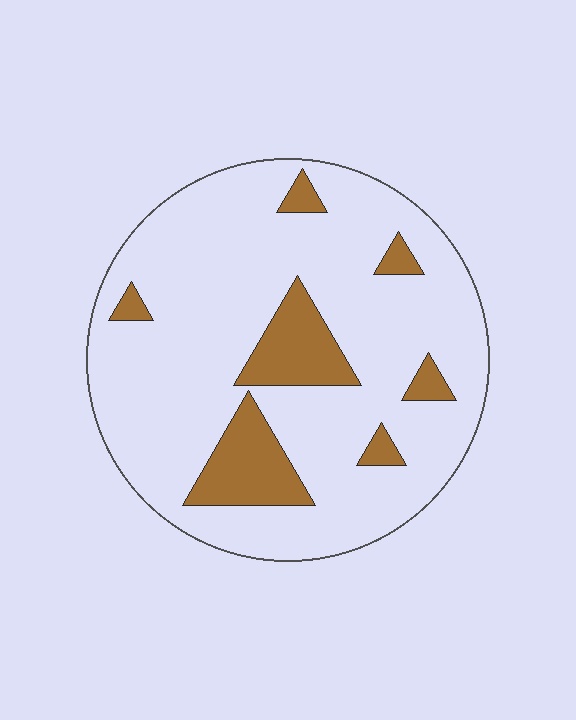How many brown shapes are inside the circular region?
7.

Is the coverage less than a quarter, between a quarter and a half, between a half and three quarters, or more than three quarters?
Less than a quarter.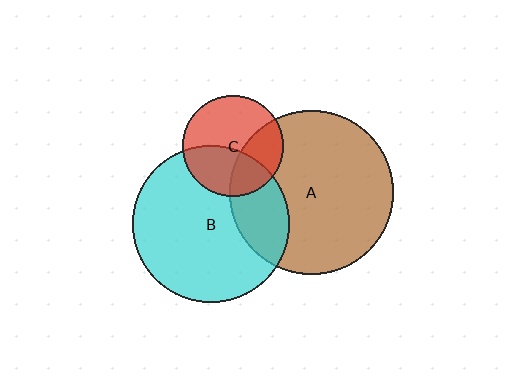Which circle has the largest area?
Circle A (brown).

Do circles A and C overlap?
Yes.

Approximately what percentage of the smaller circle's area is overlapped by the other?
Approximately 30%.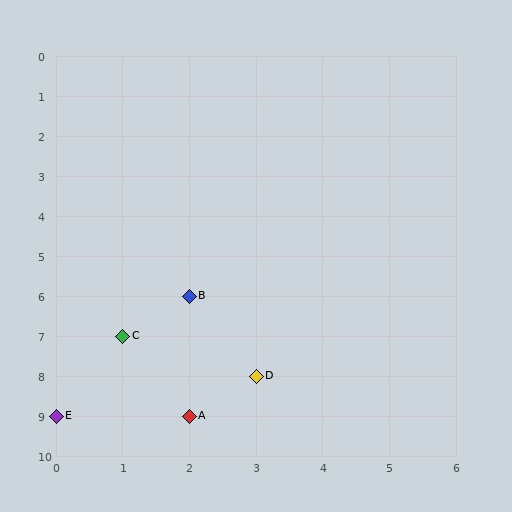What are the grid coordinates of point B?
Point B is at grid coordinates (2, 6).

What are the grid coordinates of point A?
Point A is at grid coordinates (2, 9).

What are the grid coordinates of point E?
Point E is at grid coordinates (0, 9).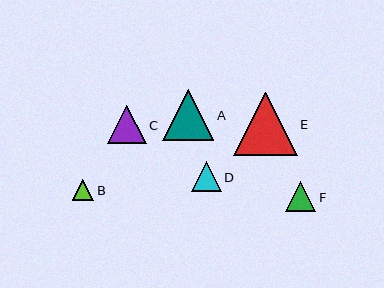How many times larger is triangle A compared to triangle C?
Triangle A is approximately 1.3 times the size of triangle C.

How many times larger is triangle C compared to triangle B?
Triangle C is approximately 1.8 times the size of triangle B.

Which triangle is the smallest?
Triangle B is the smallest with a size of approximately 22 pixels.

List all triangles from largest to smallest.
From largest to smallest: E, A, C, F, D, B.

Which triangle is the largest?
Triangle E is the largest with a size of approximately 64 pixels.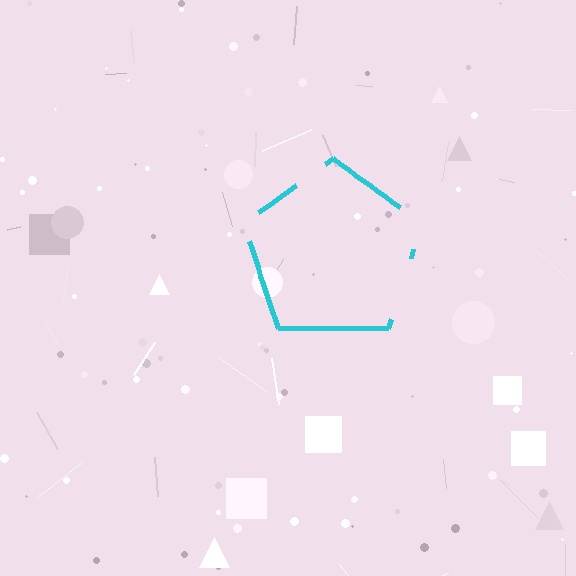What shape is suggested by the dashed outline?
The dashed outline suggests a pentagon.